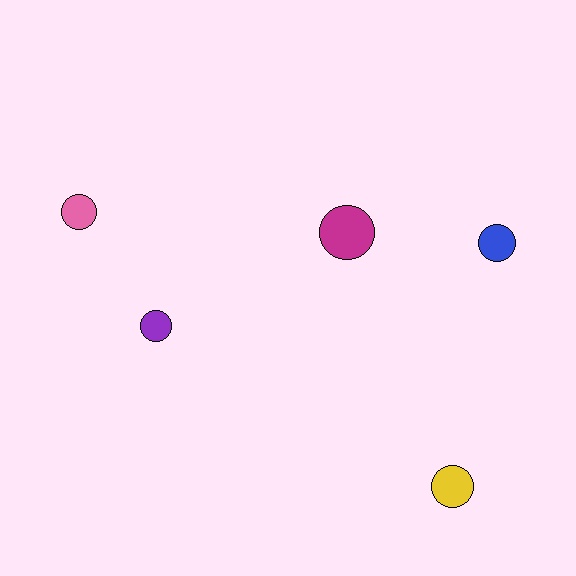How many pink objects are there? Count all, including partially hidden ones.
There is 1 pink object.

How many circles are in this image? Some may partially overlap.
There are 5 circles.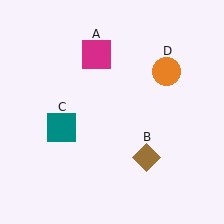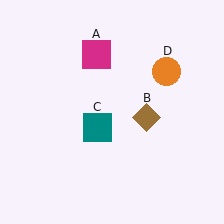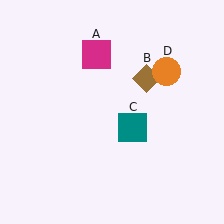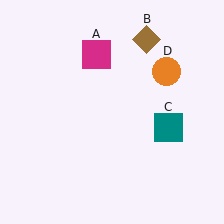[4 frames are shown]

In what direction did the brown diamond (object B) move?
The brown diamond (object B) moved up.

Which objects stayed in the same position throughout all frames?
Magenta square (object A) and orange circle (object D) remained stationary.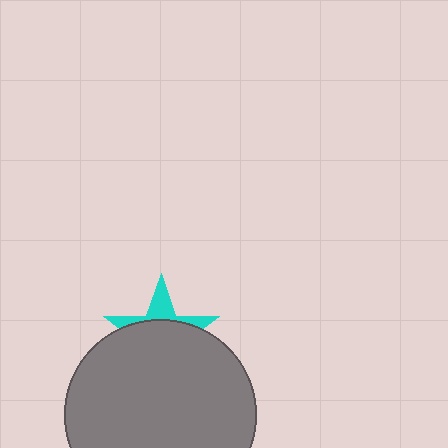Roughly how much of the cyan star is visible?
A small part of it is visible (roughly 32%).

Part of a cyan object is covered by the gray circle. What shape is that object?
It is a star.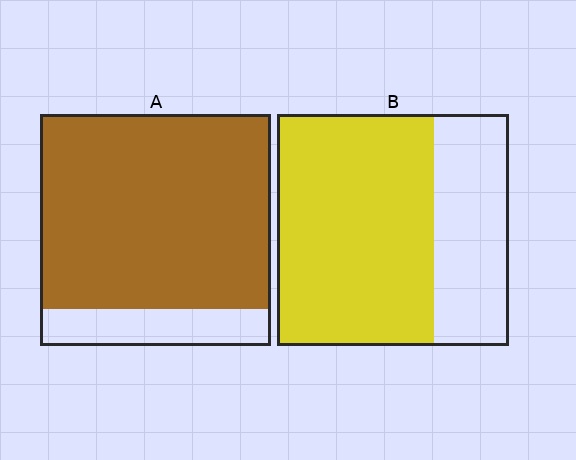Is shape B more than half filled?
Yes.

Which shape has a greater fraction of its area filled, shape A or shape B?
Shape A.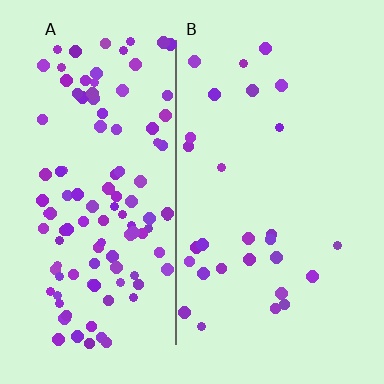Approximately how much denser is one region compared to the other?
Approximately 4.1× — region A over region B.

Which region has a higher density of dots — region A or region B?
A (the left).